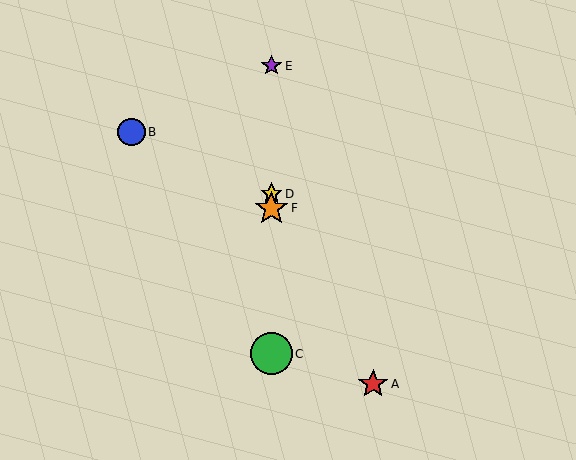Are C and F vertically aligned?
Yes, both are at x≈271.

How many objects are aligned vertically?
4 objects (C, D, E, F) are aligned vertically.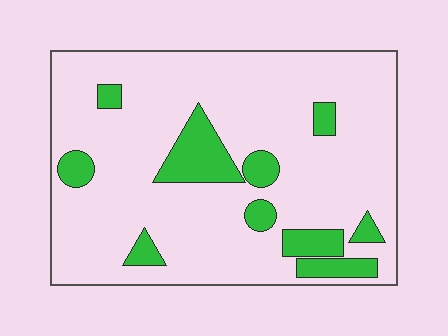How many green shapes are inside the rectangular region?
10.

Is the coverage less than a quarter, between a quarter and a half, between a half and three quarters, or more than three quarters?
Less than a quarter.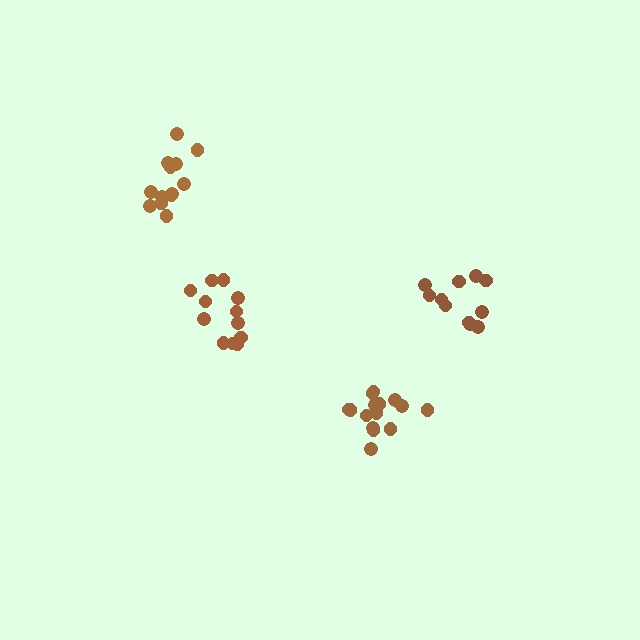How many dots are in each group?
Group 1: 11 dots, Group 2: 12 dots, Group 3: 15 dots, Group 4: 14 dots (52 total).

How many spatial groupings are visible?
There are 4 spatial groupings.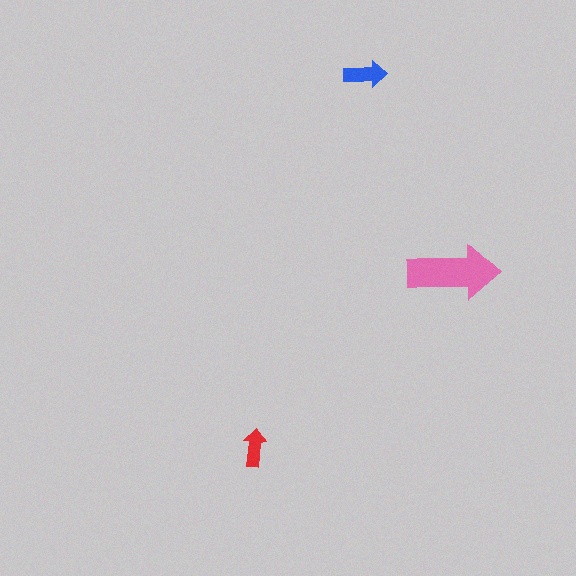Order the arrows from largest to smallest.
the pink one, the blue one, the red one.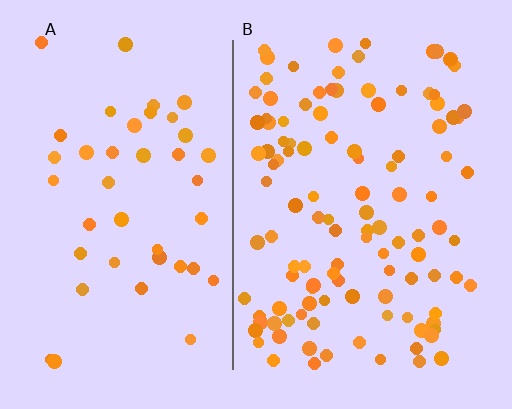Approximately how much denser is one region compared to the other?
Approximately 2.7× — region B over region A.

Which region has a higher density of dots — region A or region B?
B (the right).